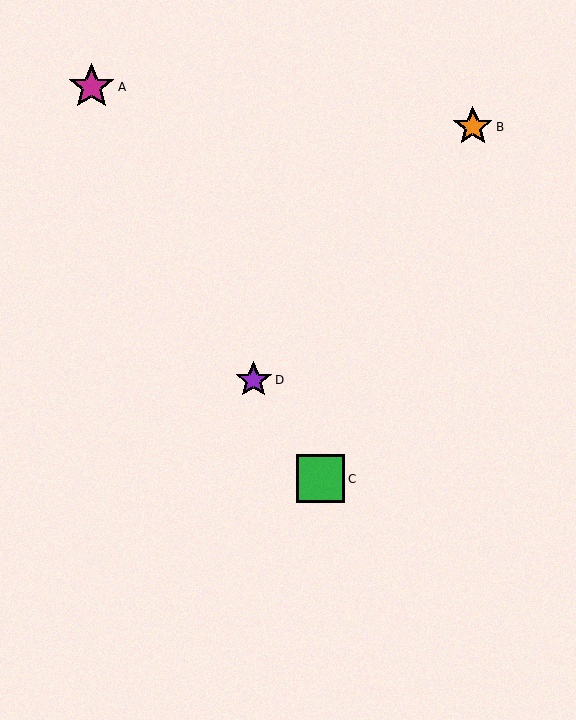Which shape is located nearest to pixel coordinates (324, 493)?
The green square (labeled C) at (321, 479) is nearest to that location.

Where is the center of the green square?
The center of the green square is at (321, 479).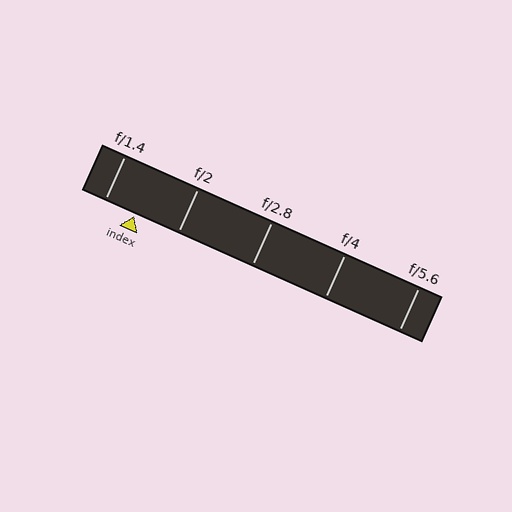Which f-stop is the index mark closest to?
The index mark is closest to f/1.4.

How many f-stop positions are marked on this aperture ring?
There are 5 f-stop positions marked.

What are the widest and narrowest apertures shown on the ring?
The widest aperture shown is f/1.4 and the narrowest is f/5.6.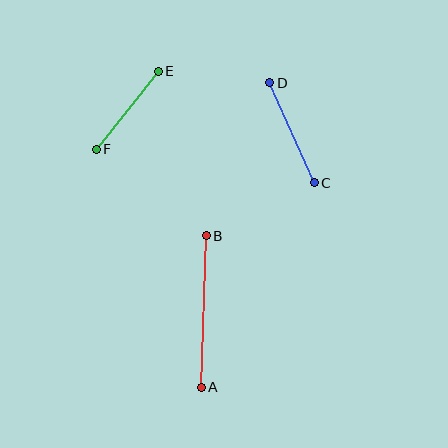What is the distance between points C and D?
The distance is approximately 109 pixels.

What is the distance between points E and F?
The distance is approximately 99 pixels.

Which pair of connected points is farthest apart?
Points A and B are farthest apart.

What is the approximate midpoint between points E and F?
The midpoint is at approximately (127, 110) pixels.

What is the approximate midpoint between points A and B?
The midpoint is at approximately (204, 311) pixels.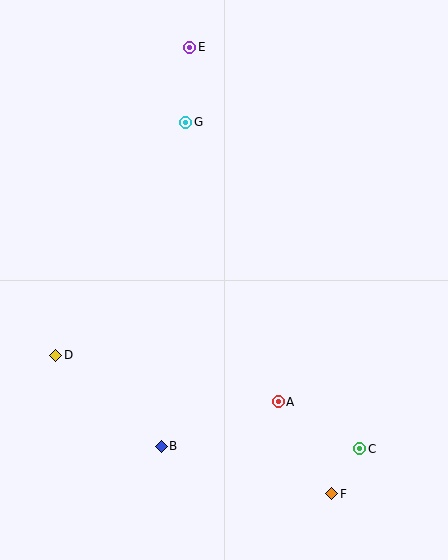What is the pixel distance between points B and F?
The distance between B and F is 177 pixels.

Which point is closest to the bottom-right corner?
Point F is closest to the bottom-right corner.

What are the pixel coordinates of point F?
Point F is at (332, 494).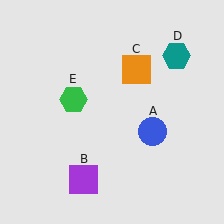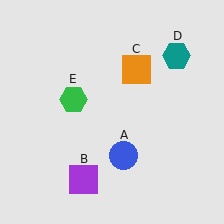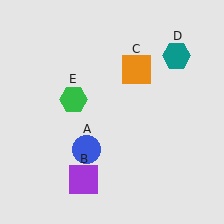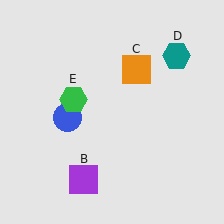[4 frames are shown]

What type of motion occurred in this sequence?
The blue circle (object A) rotated clockwise around the center of the scene.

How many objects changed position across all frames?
1 object changed position: blue circle (object A).